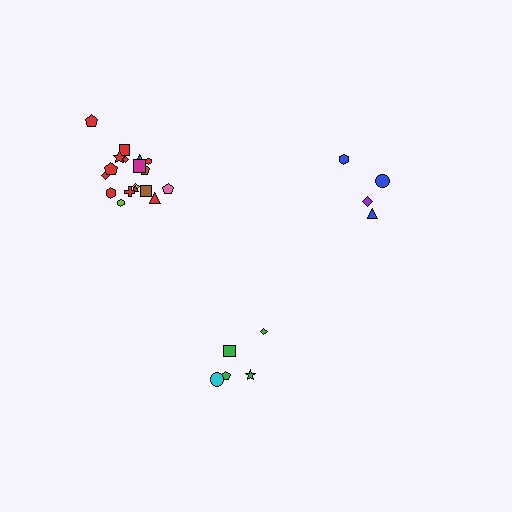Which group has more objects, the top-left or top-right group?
The top-left group.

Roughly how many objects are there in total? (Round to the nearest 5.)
Roughly 25 objects in total.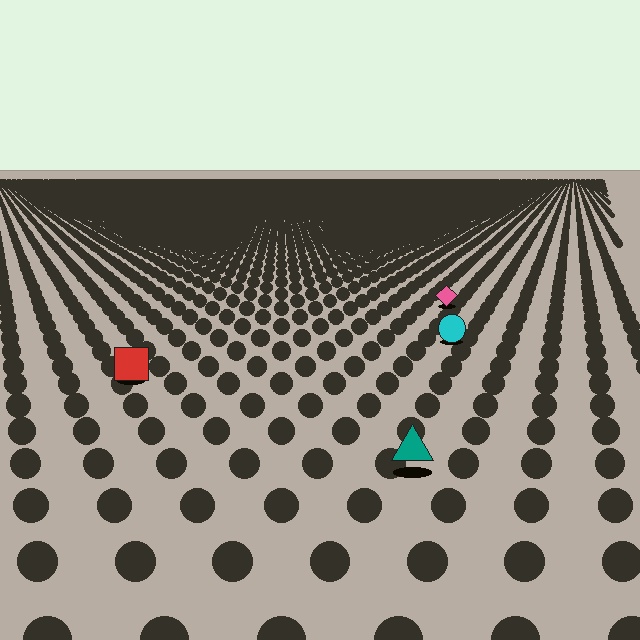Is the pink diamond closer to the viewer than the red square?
No. The red square is closer — you can tell from the texture gradient: the ground texture is coarser near it.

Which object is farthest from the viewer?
The pink diamond is farthest from the viewer. It appears smaller and the ground texture around it is denser.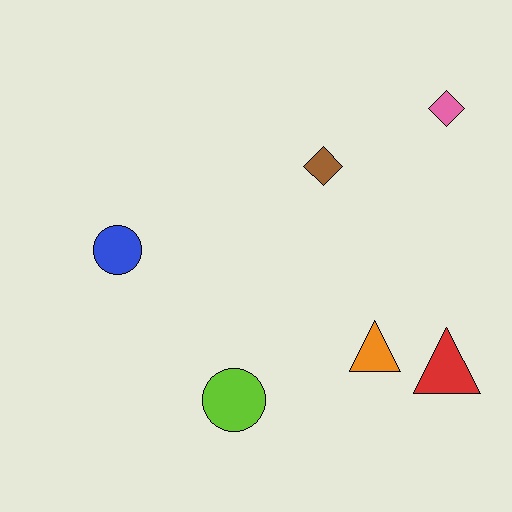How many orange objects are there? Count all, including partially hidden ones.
There is 1 orange object.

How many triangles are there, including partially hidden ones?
There are 2 triangles.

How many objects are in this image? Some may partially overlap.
There are 6 objects.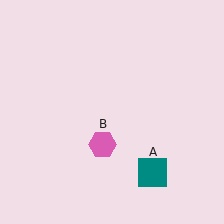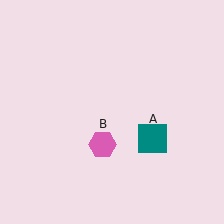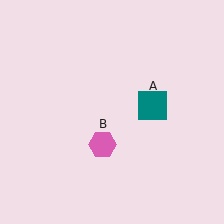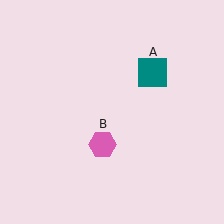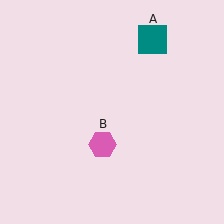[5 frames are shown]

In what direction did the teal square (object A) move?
The teal square (object A) moved up.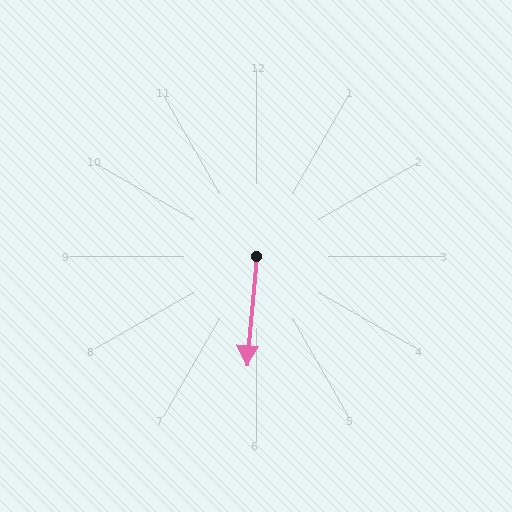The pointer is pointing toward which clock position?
Roughly 6 o'clock.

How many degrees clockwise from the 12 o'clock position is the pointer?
Approximately 185 degrees.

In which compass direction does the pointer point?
South.